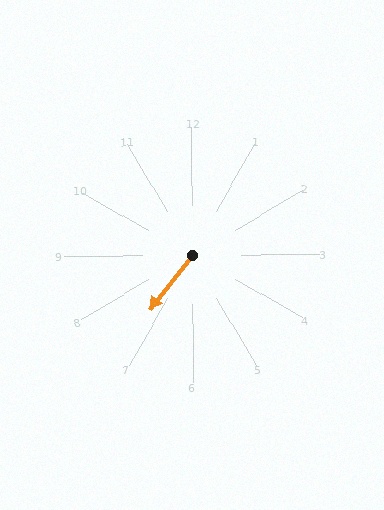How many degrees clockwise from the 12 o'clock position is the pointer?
Approximately 218 degrees.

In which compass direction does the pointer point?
Southwest.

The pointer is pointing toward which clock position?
Roughly 7 o'clock.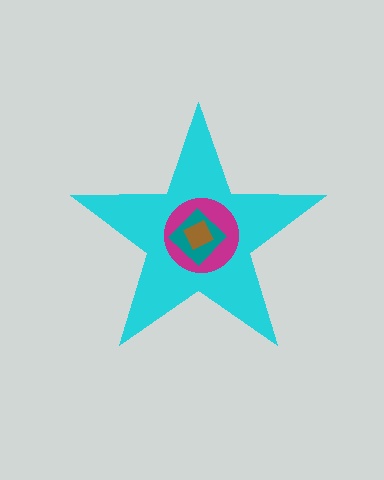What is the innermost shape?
The brown diamond.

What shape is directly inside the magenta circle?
The teal diamond.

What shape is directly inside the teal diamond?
The brown diamond.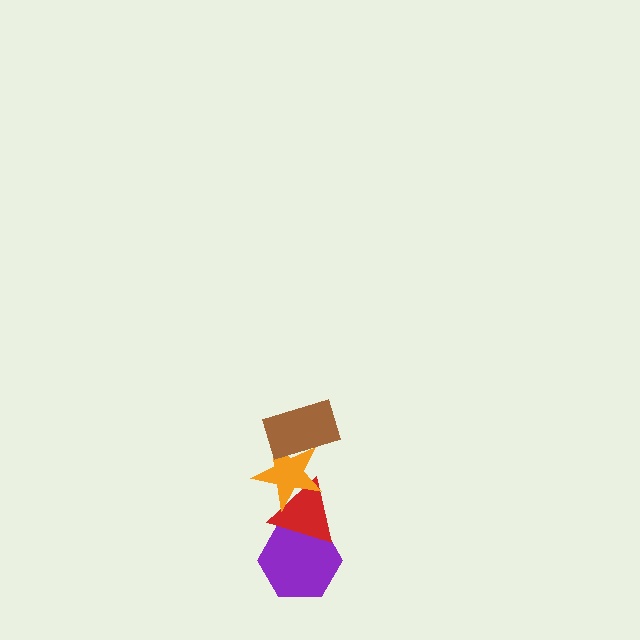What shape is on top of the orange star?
The brown rectangle is on top of the orange star.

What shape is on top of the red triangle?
The orange star is on top of the red triangle.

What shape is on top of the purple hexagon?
The red triangle is on top of the purple hexagon.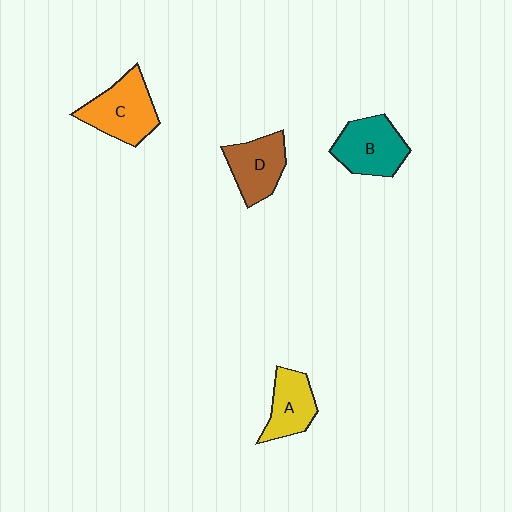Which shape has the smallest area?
Shape A (yellow).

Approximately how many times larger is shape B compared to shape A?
Approximately 1.3 times.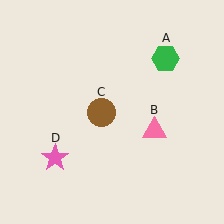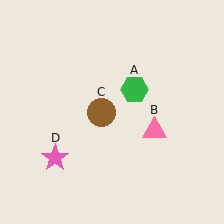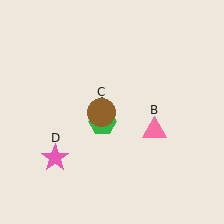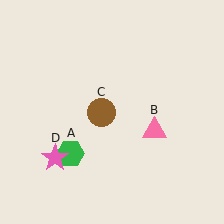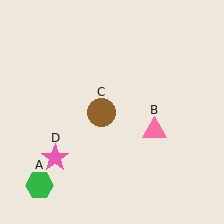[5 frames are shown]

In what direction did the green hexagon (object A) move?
The green hexagon (object A) moved down and to the left.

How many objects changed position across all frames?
1 object changed position: green hexagon (object A).